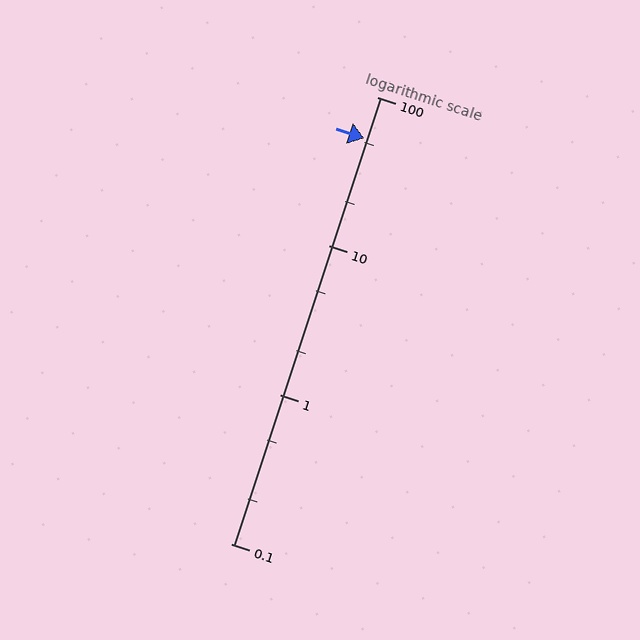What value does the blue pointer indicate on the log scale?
The pointer indicates approximately 53.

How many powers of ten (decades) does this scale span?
The scale spans 3 decades, from 0.1 to 100.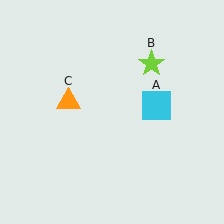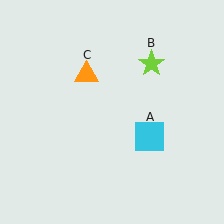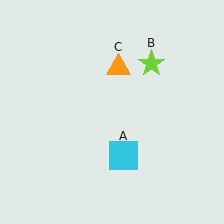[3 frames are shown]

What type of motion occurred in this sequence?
The cyan square (object A), orange triangle (object C) rotated clockwise around the center of the scene.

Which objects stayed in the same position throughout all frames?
Lime star (object B) remained stationary.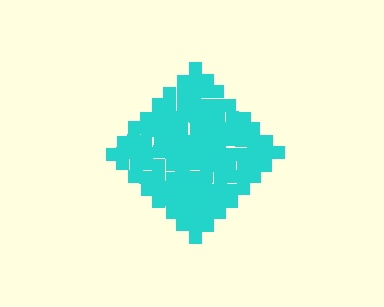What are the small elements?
The small elements are squares.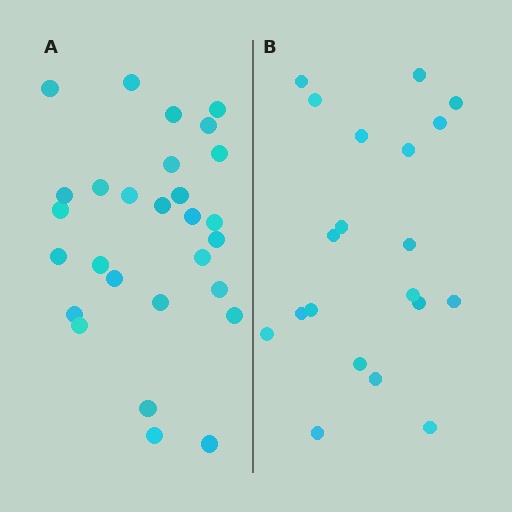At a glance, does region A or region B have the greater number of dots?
Region A (the left region) has more dots.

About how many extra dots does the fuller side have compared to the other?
Region A has roughly 8 or so more dots than region B.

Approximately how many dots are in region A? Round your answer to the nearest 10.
About 30 dots. (The exact count is 28, which rounds to 30.)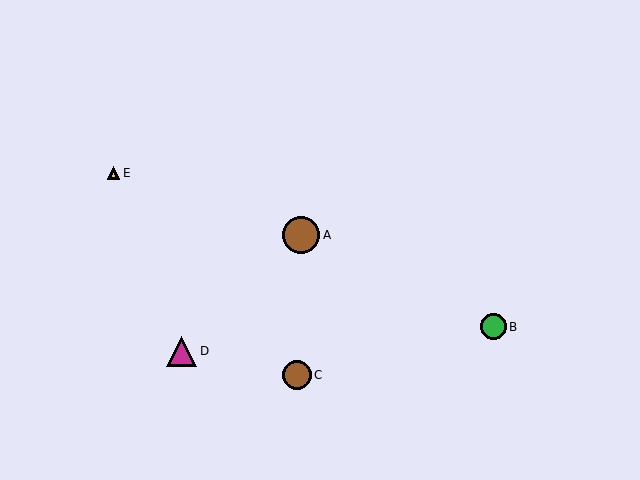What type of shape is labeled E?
Shape E is a yellow triangle.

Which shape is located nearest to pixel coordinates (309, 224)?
The brown circle (labeled A) at (301, 235) is nearest to that location.